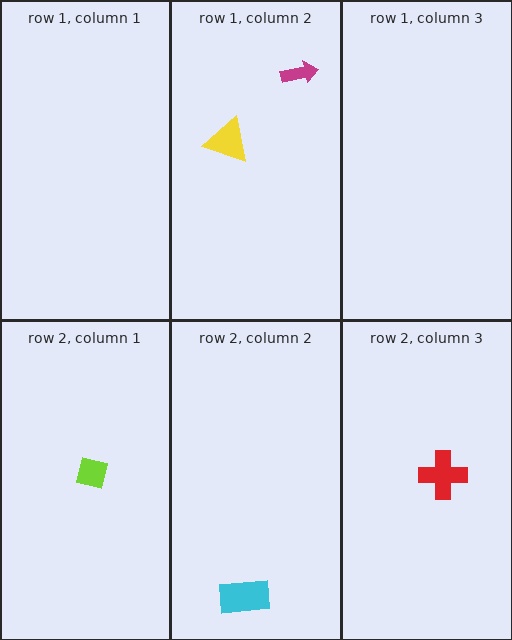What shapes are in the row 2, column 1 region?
The lime square.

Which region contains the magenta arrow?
The row 1, column 2 region.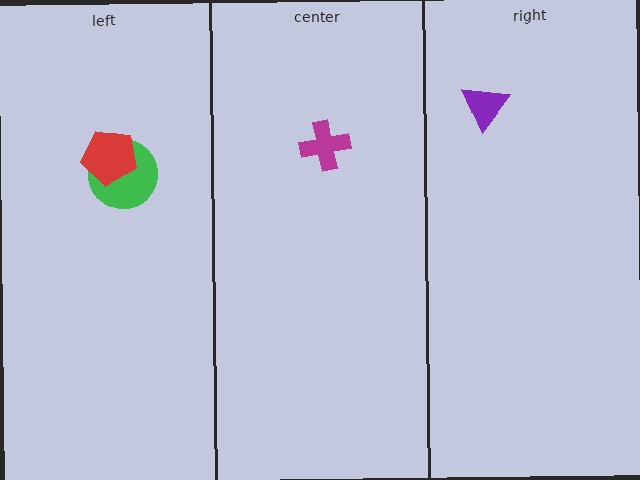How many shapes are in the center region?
1.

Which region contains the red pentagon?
The left region.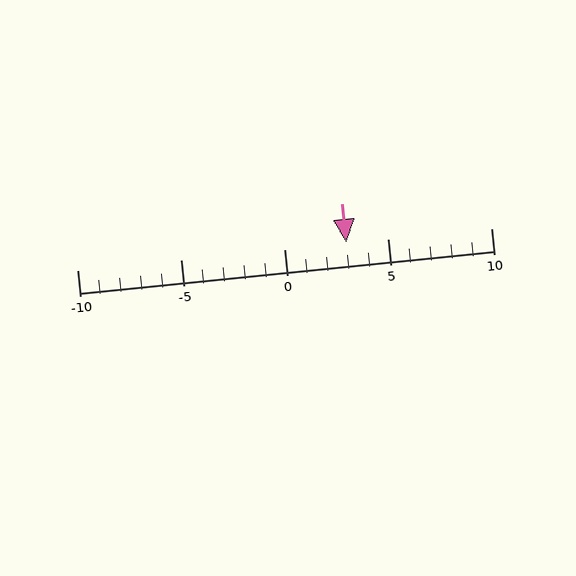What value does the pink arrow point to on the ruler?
The pink arrow points to approximately 3.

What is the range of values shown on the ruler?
The ruler shows values from -10 to 10.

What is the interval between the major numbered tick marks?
The major tick marks are spaced 5 units apart.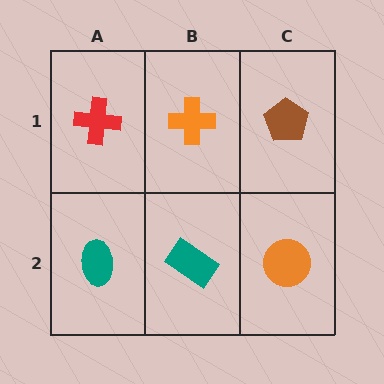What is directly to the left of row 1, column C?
An orange cross.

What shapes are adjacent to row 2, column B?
An orange cross (row 1, column B), a teal ellipse (row 2, column A), an orange circle (row 2, column C).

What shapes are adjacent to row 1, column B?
A teal rectangle (row 2, column B), a red cross (row 1, column A), a brown pentagon (row 1, column C).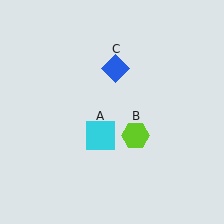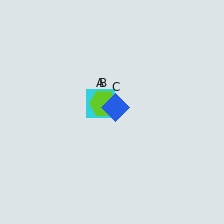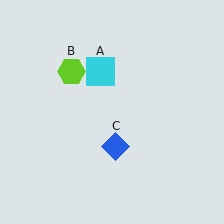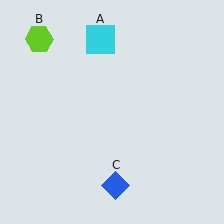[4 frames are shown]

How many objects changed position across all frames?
3 objects changed position: cyan square (object A), lime hexagon (object B), blue diamond (object C).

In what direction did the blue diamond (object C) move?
The blue diamond (object C) moved down.